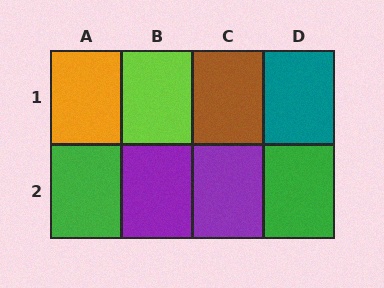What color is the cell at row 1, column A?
Orange.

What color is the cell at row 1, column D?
Teal.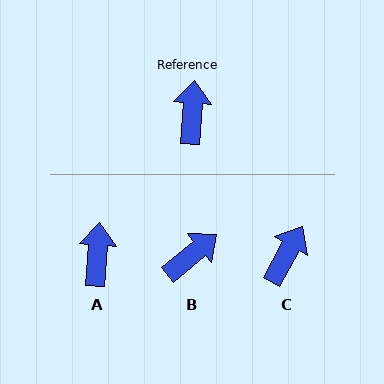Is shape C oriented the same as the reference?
No, it is off by about 25 degrees.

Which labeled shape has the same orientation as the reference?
A.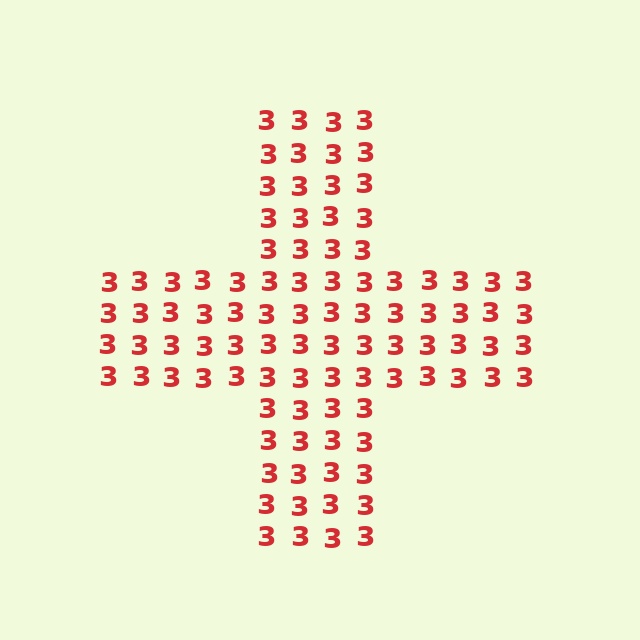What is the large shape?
The large shape is a cross.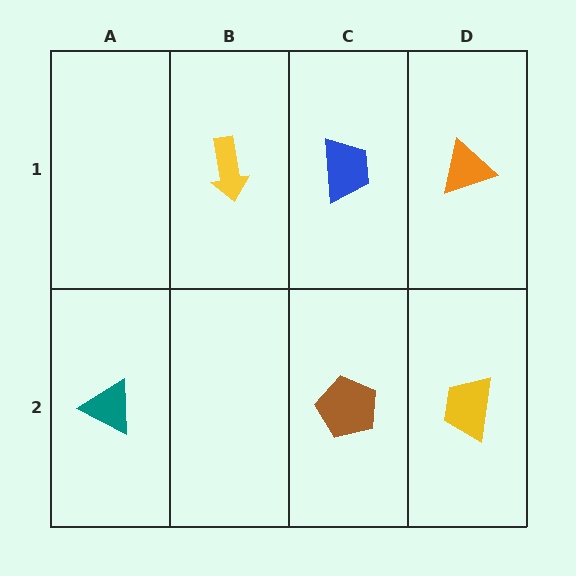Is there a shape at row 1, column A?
No, that cell is empty.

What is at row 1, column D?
An orange triangle.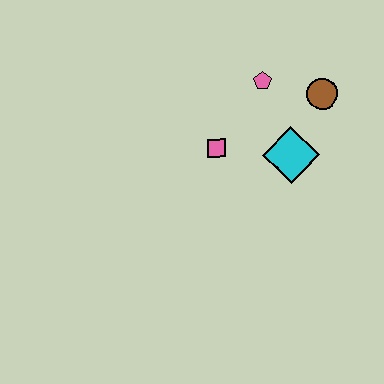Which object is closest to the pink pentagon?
The brown circle is closest to the pink pentagon.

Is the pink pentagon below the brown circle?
No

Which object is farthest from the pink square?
The brown circle is farthest from the pink square.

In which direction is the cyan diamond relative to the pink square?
The cyan diamond is to the right of the pink square.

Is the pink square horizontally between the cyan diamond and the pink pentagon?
No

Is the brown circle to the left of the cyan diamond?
No